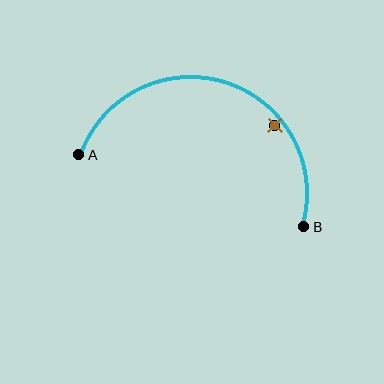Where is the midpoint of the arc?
The arc midpoint is the point on the curve farthest from the straight line joining A and B. It sits above that line.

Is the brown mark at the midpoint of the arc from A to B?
No — the brown mark does not lie on the arc at all. It sits slightly inside the curve.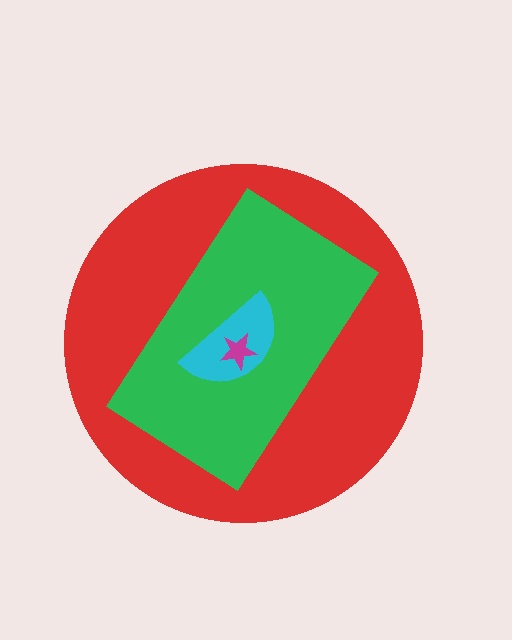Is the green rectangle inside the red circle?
Yes.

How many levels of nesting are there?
4.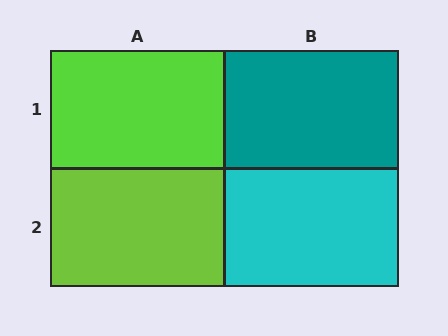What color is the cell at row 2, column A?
Lime.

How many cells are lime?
2 cells are lime.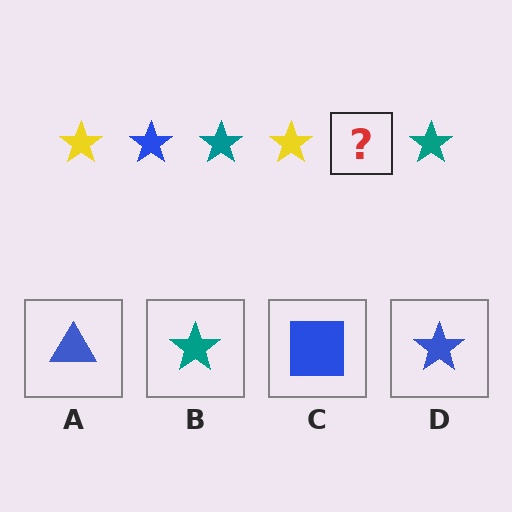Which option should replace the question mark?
Option D.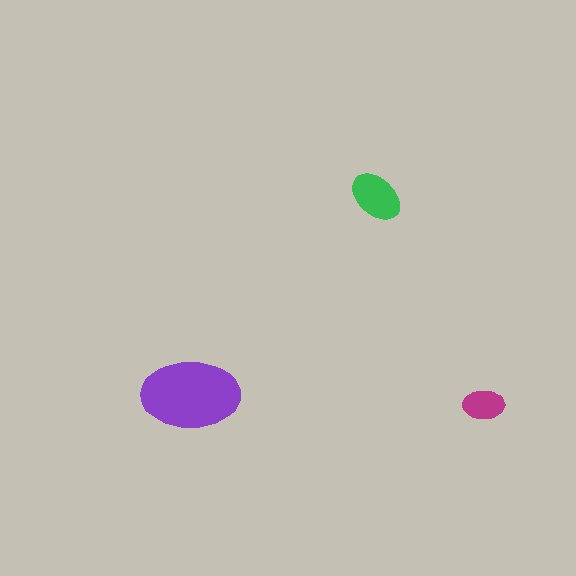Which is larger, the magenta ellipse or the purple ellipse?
The purple one.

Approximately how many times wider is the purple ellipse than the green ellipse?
About 2 times wider.